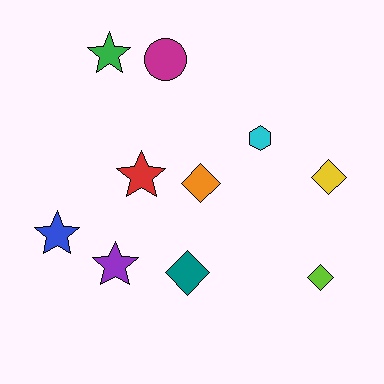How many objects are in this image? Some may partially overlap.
There are 10 objects.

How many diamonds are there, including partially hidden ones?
There are 4 diamonds.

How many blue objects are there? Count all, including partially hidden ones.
There is 1 blue object.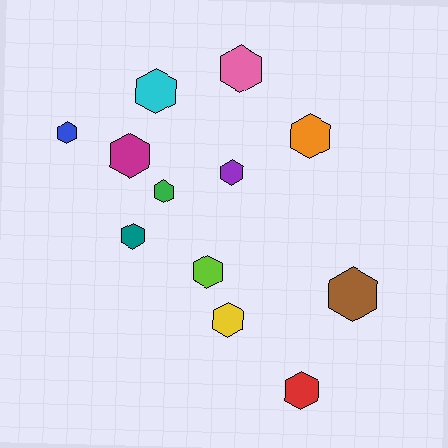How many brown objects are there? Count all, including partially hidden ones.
There is 1 brown object.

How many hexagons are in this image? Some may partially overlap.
There are 12 hexagons.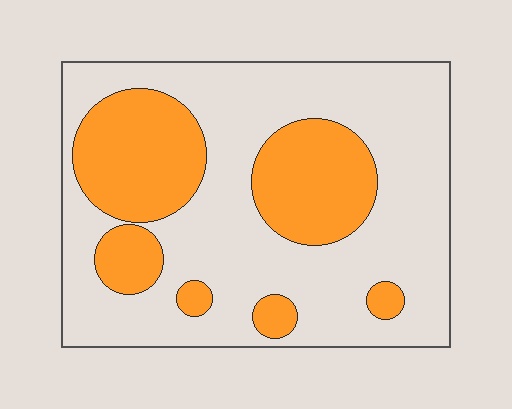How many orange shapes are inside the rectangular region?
6.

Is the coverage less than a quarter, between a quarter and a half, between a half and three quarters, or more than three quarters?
Between a quarter and a half.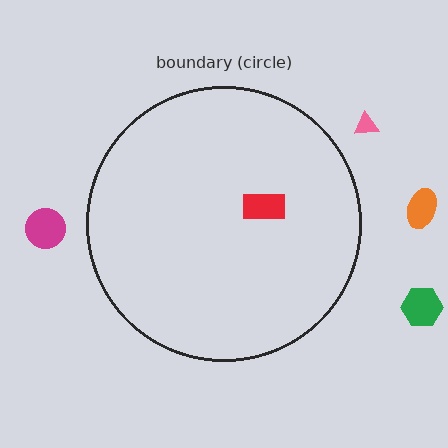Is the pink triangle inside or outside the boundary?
Outside.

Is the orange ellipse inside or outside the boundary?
Outside.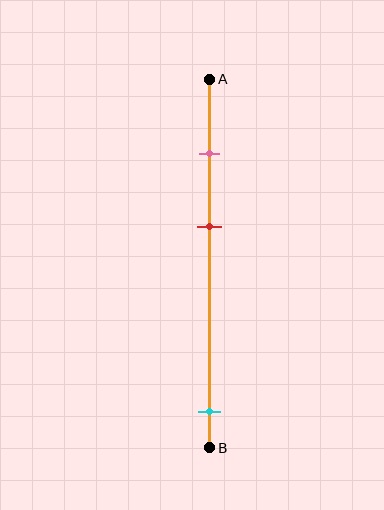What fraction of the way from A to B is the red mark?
The red mark is approximately 40% (0.4) of the way from A to B.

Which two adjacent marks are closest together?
The pink and red marks are the closest adjacent pair.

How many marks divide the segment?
There are 3 marks dividing the segment.